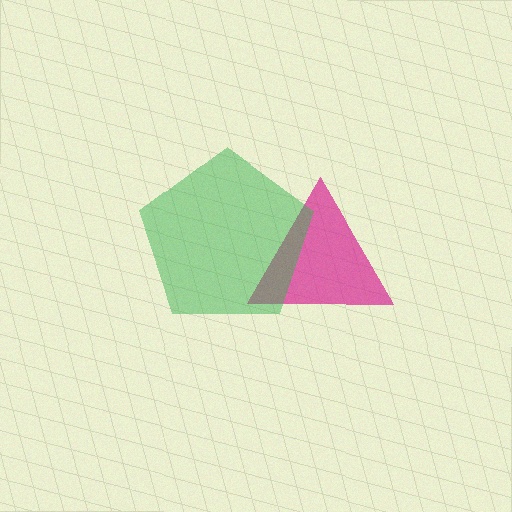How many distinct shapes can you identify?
There are 2 distinct shapes: a magenta triangle, a green pentagon.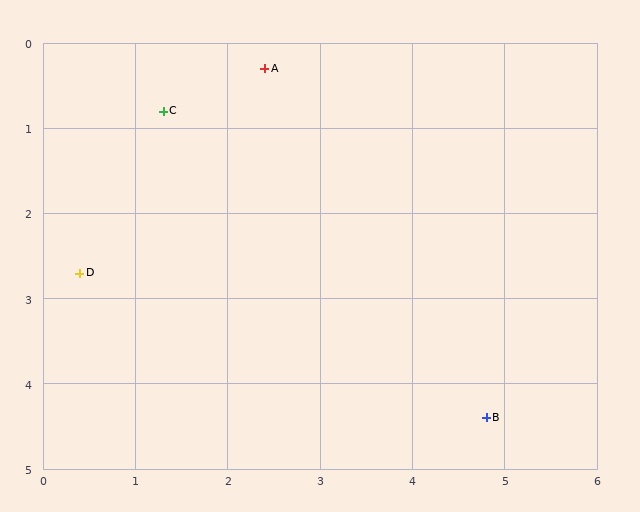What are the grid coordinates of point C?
Point C is at approximately (1.3, 0.8).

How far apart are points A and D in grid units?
Points A and D are about 3.1 grid units apart.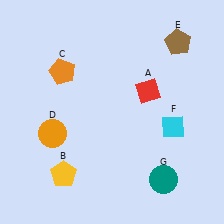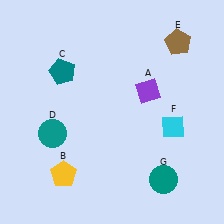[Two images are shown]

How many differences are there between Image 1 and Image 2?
There are 3 differences between the two images.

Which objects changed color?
A changed from red to purple. C changed from orange to teal. D changed from orange to teal.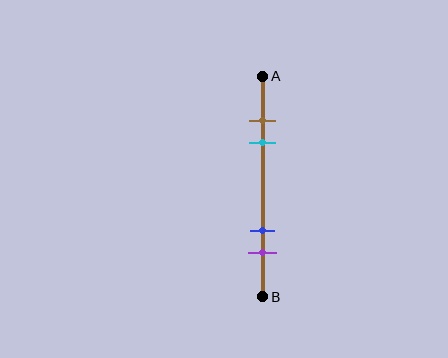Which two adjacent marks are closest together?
The brown and cyan marks are the closest adjacent pair.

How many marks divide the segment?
There are 4 marks dividing the segment.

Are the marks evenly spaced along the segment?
No, the marks are not evenly spaced.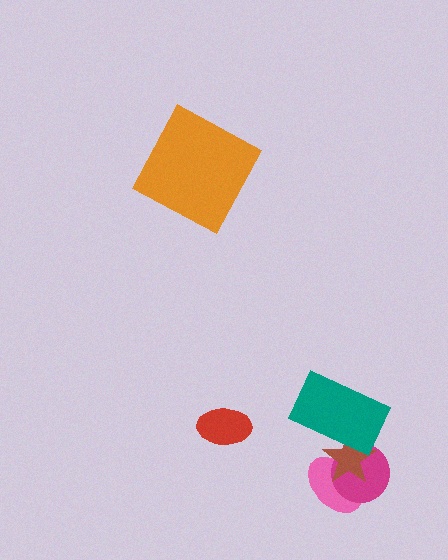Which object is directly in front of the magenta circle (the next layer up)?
The brown star is directly in front of the magenta circle.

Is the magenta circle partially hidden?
Yes, it is partially covered by another shape.